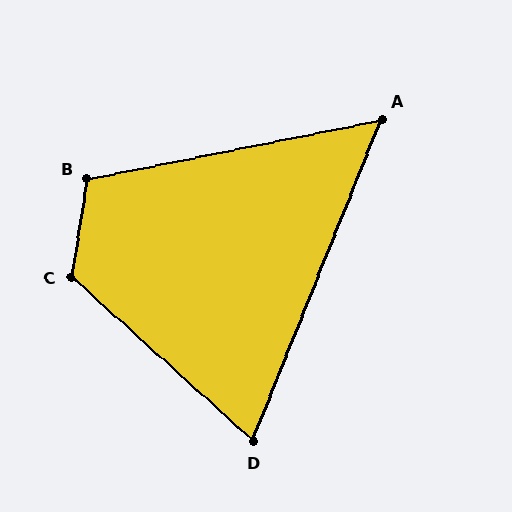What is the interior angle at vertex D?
Approximately 69 degrees (acute).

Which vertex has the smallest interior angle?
A, at approximately 57 degrees.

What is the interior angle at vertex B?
Approximately 111 degrees (obtuse).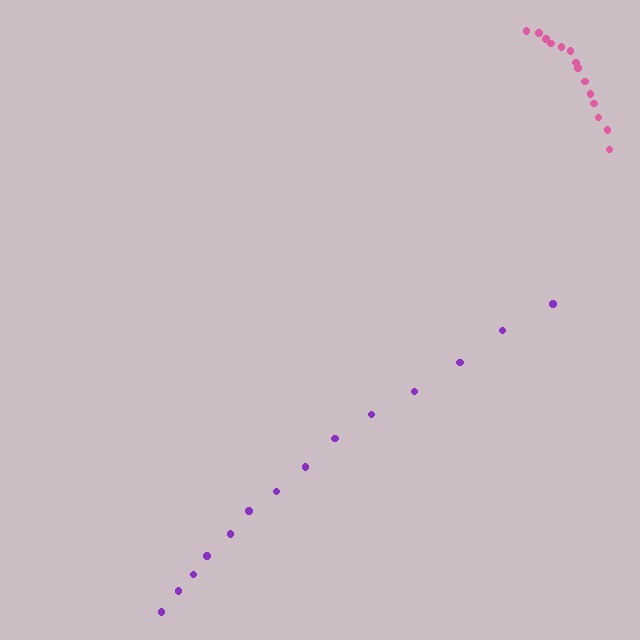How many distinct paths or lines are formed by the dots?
There are 2 distinct paths.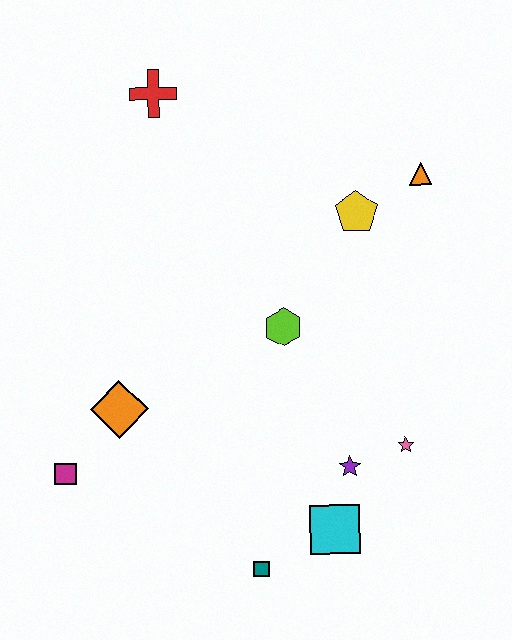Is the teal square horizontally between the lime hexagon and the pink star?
No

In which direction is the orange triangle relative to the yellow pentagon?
The orange triangle is to the right of the yellow pentagon.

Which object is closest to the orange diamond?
The magenta square is closest to the orange diamond.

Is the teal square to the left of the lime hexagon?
Yes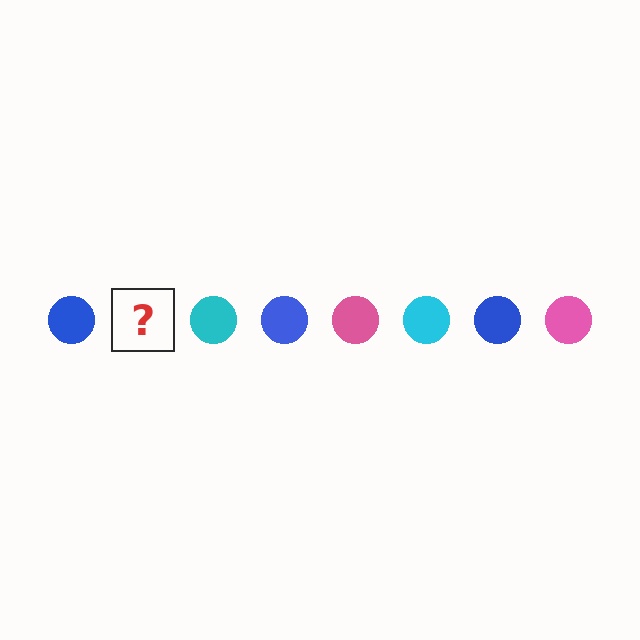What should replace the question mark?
The question mark should be replaced with a pink circle.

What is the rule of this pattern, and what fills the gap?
The rule is that the pattern cycles through blue, pink, cyan circles. The gap should be filled with a pink circle.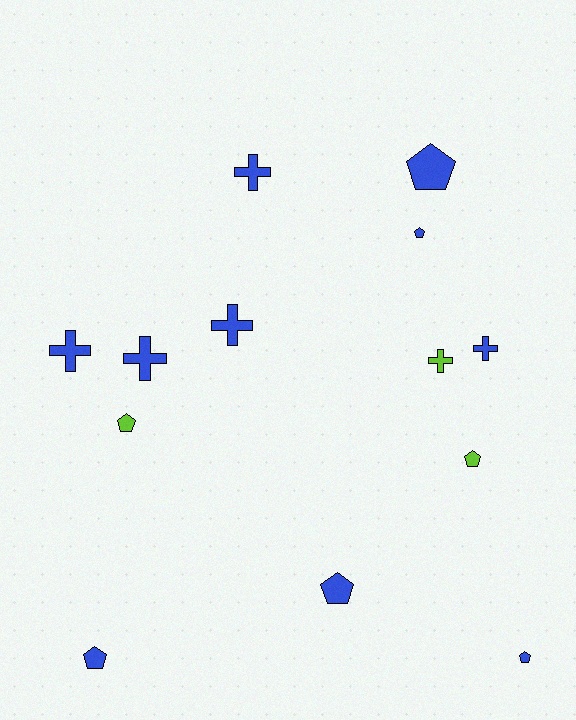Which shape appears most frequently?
Pentagon, with 7 objects.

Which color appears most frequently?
Blue, with 10 objects.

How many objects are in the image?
There are 13 objects.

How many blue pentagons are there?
There are 5 blue pentagons.